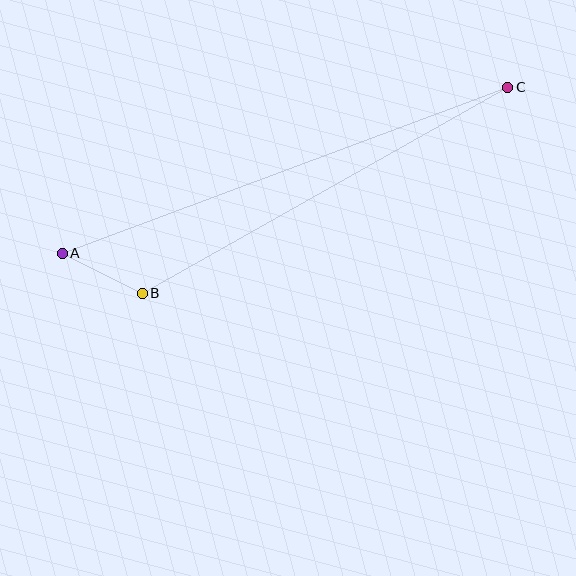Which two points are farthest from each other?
Points A and C are farthest from each other.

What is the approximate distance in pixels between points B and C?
The distance between B and C is approximately 420 pixels.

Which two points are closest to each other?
Points A and B are closest to each other.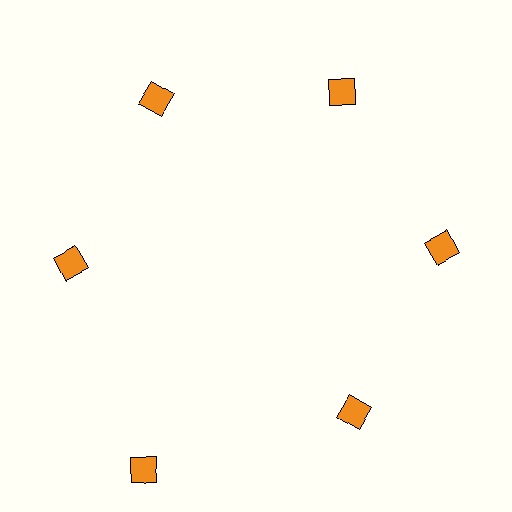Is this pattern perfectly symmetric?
No. The 6 orange squares are arranged in a ring, but one element near the 7 o'clock position is pushed outward from the center, breaking the 6-fold rotational symmetry.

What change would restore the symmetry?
The symmetry would be restored by moving it inward, back onto the ring so that all 6 squares sit at equal angles and equal distance from the center.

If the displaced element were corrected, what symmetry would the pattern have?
It would have 6-fold rotational symmetry — the pattern would map onto itself every 60 degrees.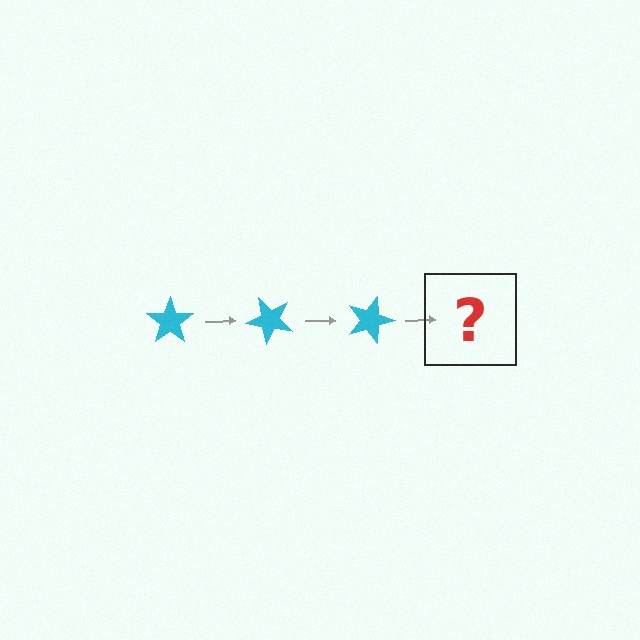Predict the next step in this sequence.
The next step is a cyan star rotated 135 degrees.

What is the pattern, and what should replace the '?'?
The pattern is that the star rotates 45 degrees each step. The '?' should be a cyan star rotated 135 degrees.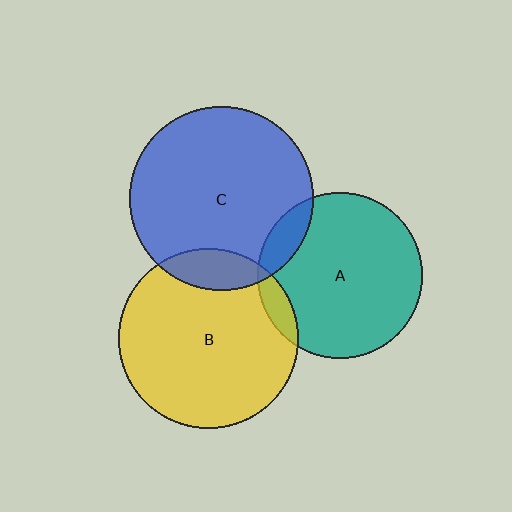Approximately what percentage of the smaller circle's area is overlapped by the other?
Approximately 15%.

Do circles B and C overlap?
Yes.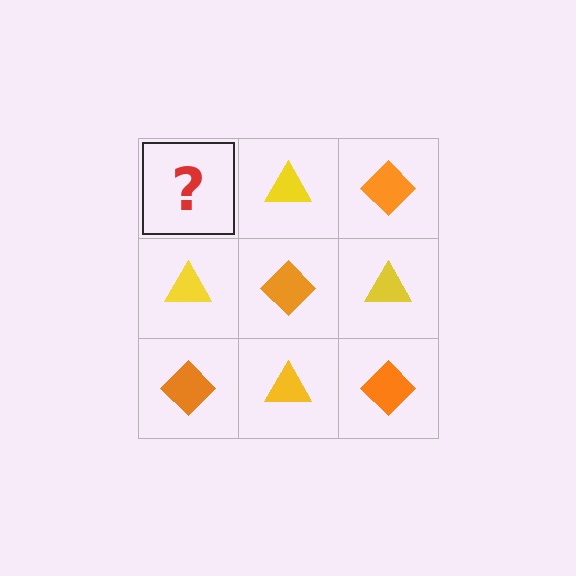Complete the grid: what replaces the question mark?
The question mark should be replaced with an orange diamond.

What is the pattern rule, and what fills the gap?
The rule is that it alternates orange diamond and yellow triangle in a checkerboard pattern. The gap should be filled with an orange diamond.